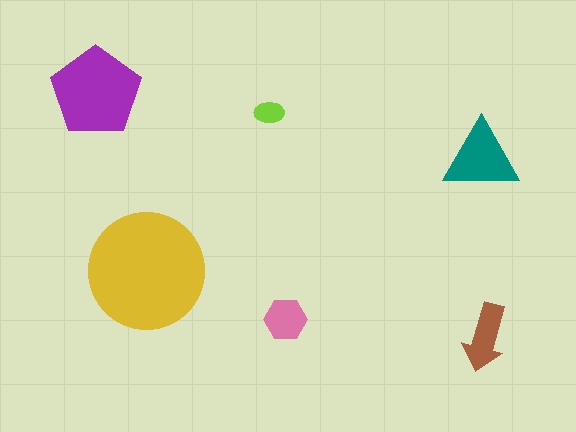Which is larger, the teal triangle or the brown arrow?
The teal triangle.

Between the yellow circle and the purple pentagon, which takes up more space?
The yellow circle.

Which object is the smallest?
The lime ellipse.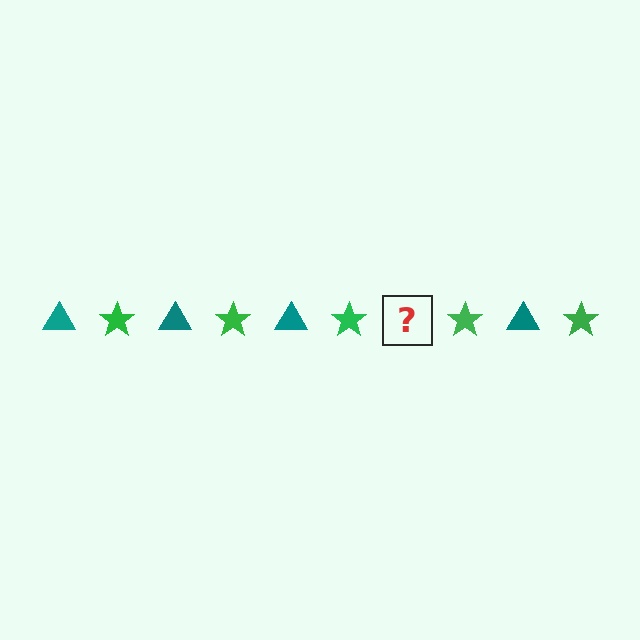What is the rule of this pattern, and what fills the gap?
The rule is that the pattern alternates between teal triangle and green star. The gap should be filled with a teal triangle.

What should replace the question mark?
The question mark should be replaced with a teal triangle.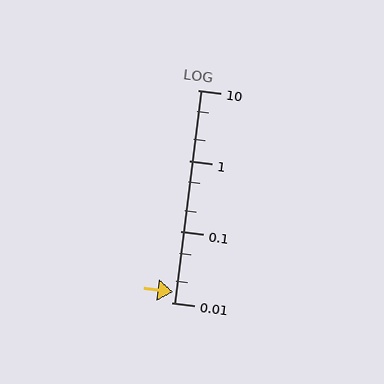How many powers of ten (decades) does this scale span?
The scale spans 3 decades, from 0.01 to 10.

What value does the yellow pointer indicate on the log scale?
The pointer indicates approximately 0.014.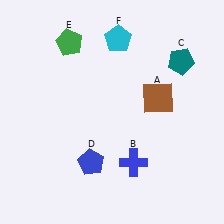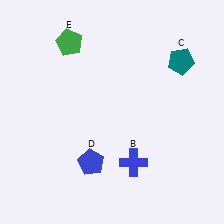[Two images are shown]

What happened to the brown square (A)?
The brown square (A) was removed in Image 2. It was in the top-right area of Image 1.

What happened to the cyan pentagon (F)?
The cyan pentagon (F) was removed in Image 2. It was in the top-right area of Image 1.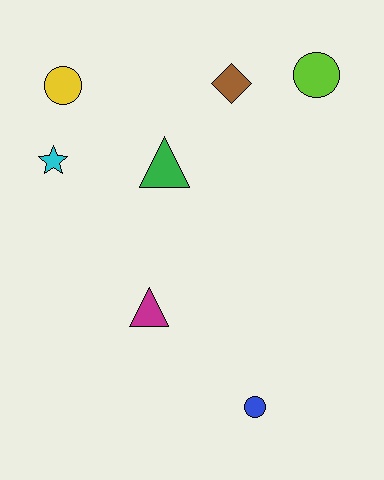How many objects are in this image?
There are 7 objects.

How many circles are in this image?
There are 3 circles.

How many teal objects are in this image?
There are no teal objects.